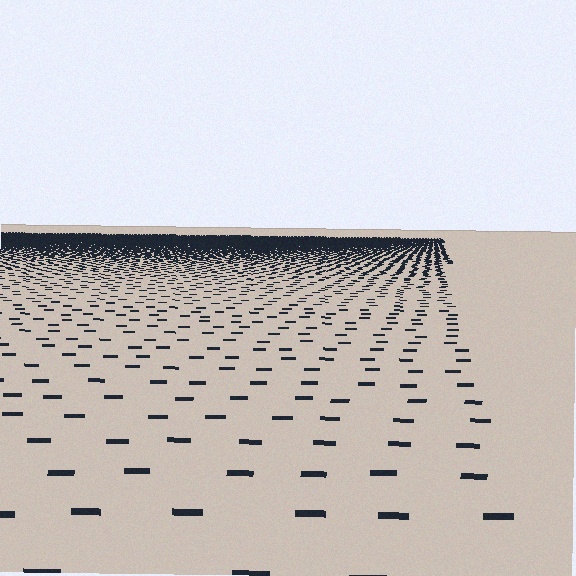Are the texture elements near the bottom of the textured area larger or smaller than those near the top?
Larger. Near the bottom, elements are closer to the viewer and appear at a bigger on-screen size.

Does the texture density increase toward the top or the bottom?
Density increases toward the top.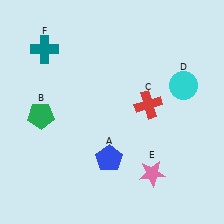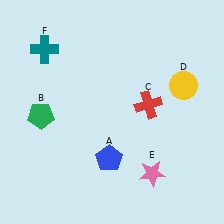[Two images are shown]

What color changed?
The circle (D) changed from cyan in Image 1 to yellow in Image 2.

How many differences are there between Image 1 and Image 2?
There is 1 difference between the two images.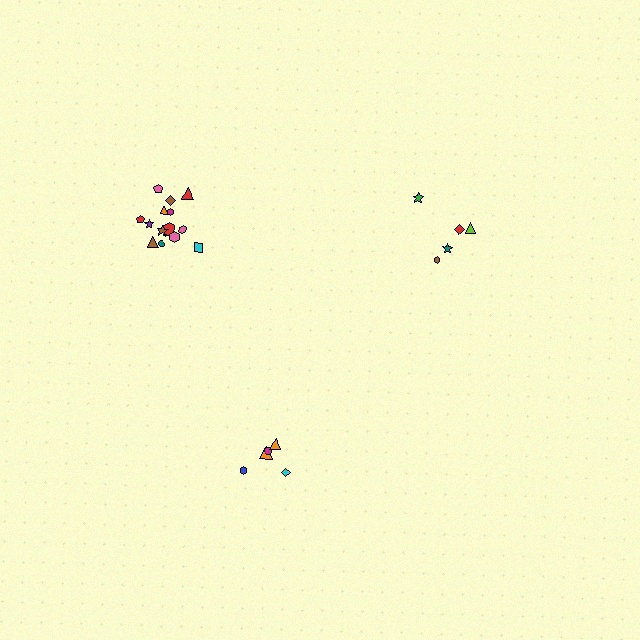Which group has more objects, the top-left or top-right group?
The top-left group.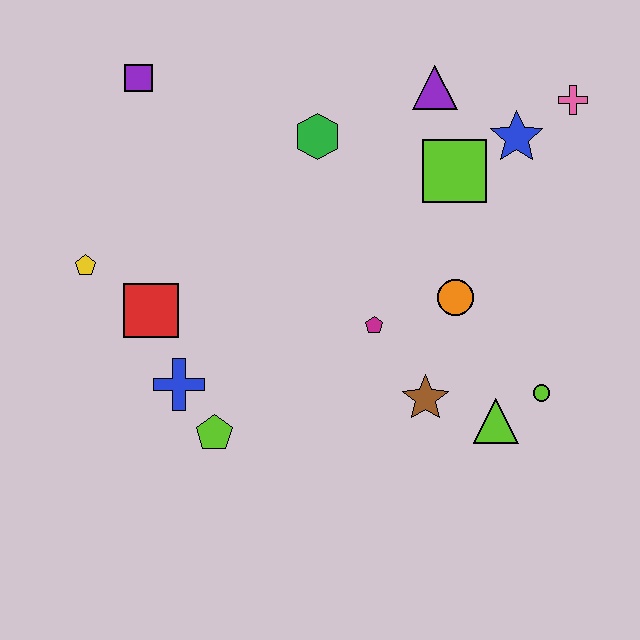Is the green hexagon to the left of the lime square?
Yes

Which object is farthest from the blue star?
The yellow pentagon is farthest from the blue star.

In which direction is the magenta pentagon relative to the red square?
The magenta pentagon is to the right of the red square.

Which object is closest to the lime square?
The blue star is closest to the lime square.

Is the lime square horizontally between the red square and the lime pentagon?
No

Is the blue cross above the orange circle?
No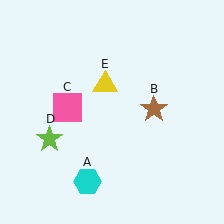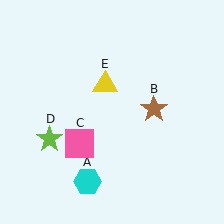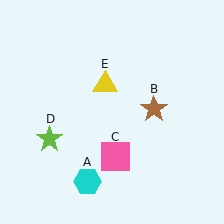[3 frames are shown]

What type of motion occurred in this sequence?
The pink square (object C) rotated counterclockwise around the center of the scene.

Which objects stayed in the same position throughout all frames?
Cyan hexagon (object A) and brown star (object B) and lime star (object D) and yellow triangle (object E) remained stationary.